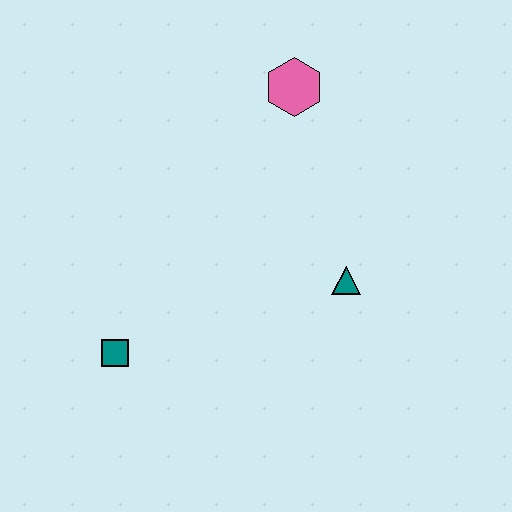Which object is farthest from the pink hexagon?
The teal square is farthest from the pink hexagon.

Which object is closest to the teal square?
The teal triangle is closest to the teal square.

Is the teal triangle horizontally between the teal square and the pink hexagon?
No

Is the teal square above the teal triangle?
No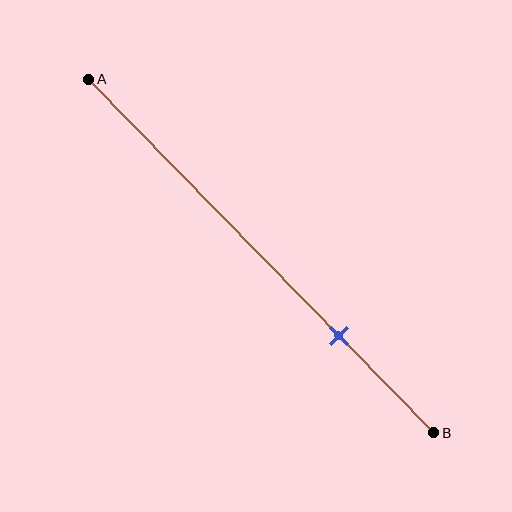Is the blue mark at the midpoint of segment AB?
No, the mark is at about 75% from A, not at the 50% midpoint.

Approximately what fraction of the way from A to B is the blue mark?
The blue mark is approximately 75% of the way from A to B.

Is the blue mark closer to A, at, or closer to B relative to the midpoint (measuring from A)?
The blue mark is closer to point B than the midpoint of segment AB.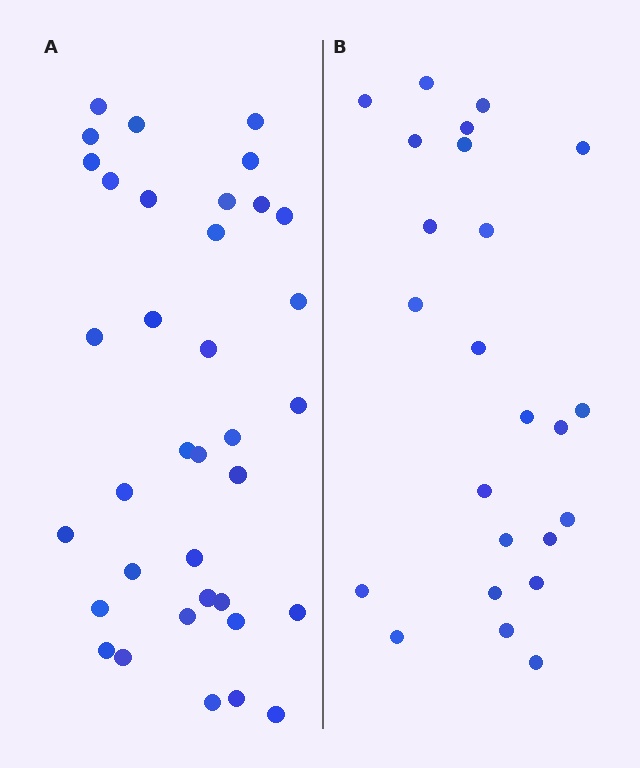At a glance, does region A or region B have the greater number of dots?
Region A (the left region) has more dots.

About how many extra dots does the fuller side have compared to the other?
Region A has roughly 12 or so more dots than region B.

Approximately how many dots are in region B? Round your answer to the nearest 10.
About 20 dots. (The exact count is 24, which rounds to 20.)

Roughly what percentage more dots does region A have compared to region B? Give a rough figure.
About 50% more.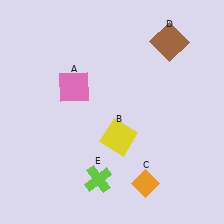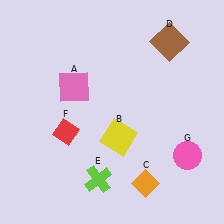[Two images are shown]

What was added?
A red diamond (F), a pink circle (G) were added in Image 2.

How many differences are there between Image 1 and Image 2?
There are 2 differences between the two images.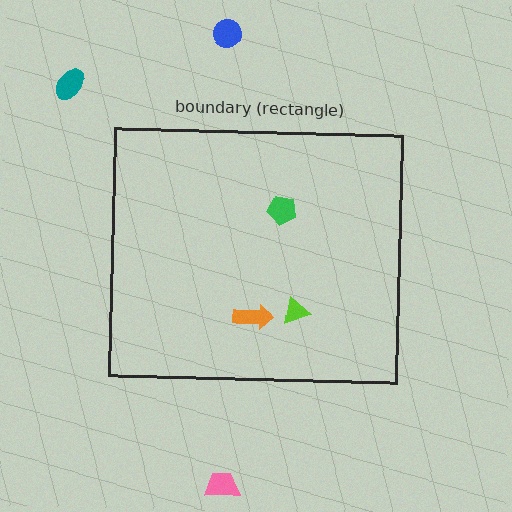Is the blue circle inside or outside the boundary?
Outside.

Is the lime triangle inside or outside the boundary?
Inside.